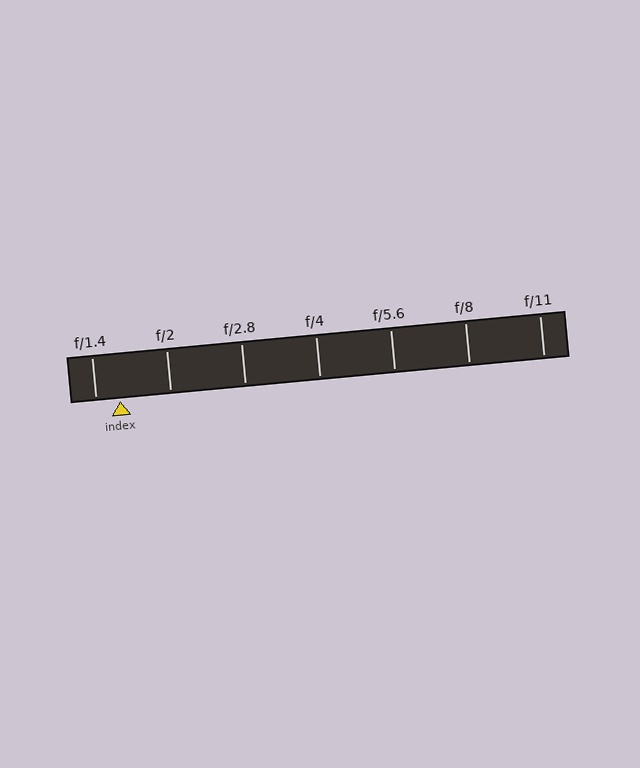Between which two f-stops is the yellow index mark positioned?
The index mark is between f/1.4 and f/2.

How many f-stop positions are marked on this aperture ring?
There are 7 f-stop positions marked.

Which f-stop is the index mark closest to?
The index mark is closest to f/1.4.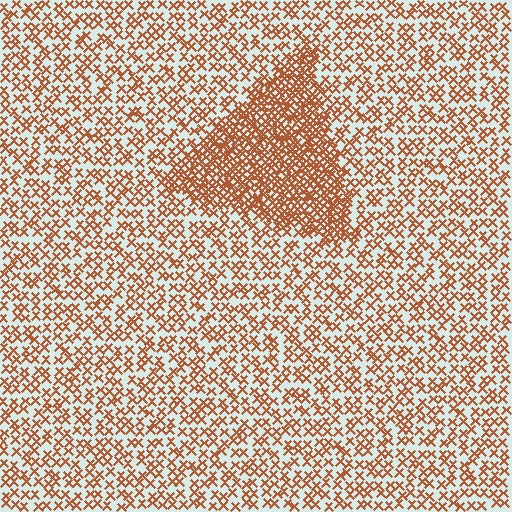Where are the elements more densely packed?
The elements are more densely packed inside the triangle boundary.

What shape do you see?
I see a triangle.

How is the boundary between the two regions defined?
The boundary is defined by a change in element density (approximately 2.3x ratio). All elements are the same color, size, and shape.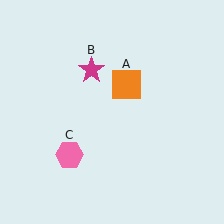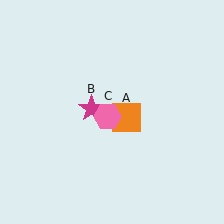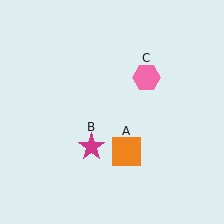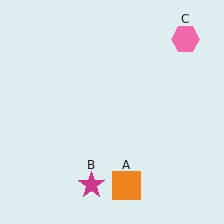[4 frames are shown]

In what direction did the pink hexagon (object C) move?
The pink hexagon (object C) moved up and to the right.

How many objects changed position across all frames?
3 objects changed position: orange square (object A), magenta star (object B), pink hexagon (object C).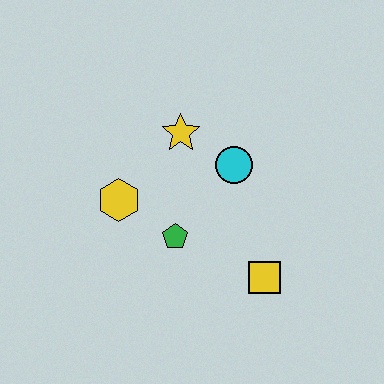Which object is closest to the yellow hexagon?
The green pentagon is closest to the yellow hexagon.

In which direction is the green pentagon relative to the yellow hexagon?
The green pentagon is to the right of the yellow hexagon.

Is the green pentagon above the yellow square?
Yes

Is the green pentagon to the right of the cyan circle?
No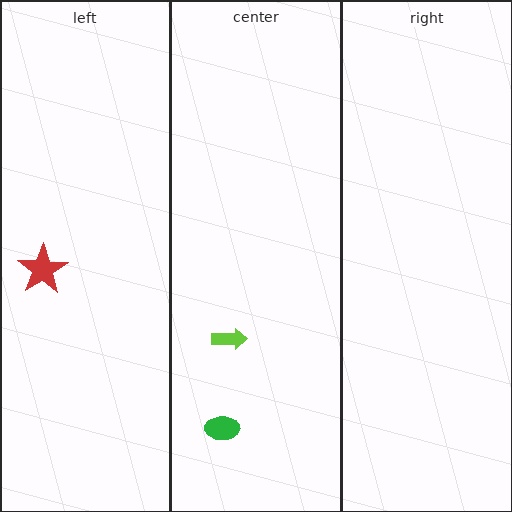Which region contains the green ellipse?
The center region.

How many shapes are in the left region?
1.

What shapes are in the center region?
The green ellipse, the lime arrow.